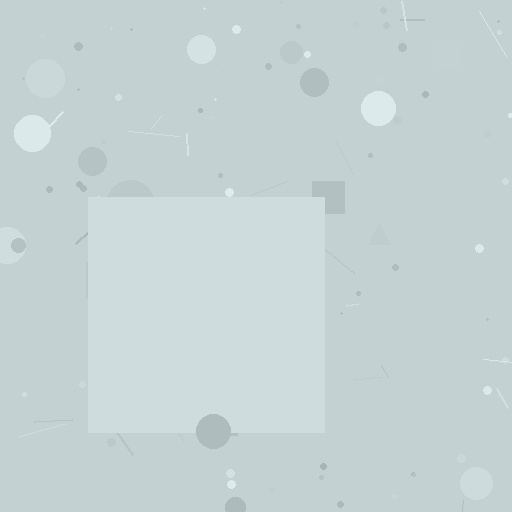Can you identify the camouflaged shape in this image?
The camouflaged shape is a square.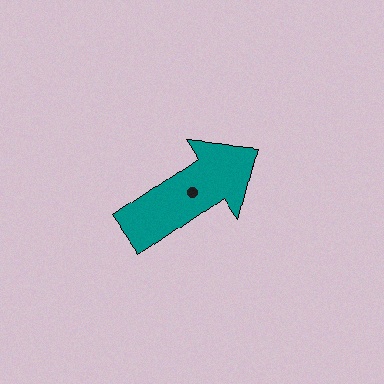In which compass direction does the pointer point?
Northeast.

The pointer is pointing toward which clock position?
Roughly 2 o'clock.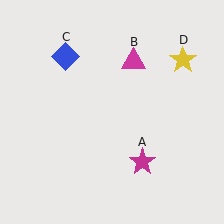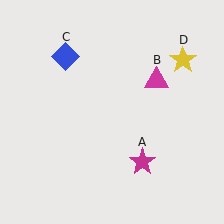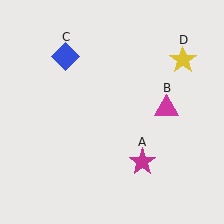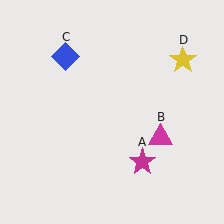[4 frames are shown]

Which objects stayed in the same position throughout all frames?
Magenta star (object A) and blue diamond (object C) and yellow star (object D) remained stationary.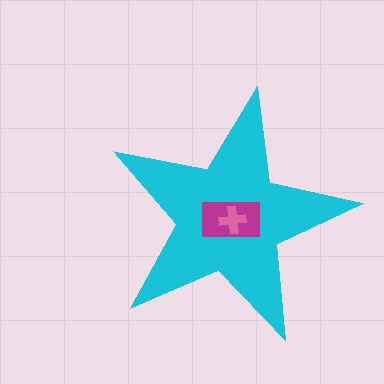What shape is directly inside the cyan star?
The magenta rectangle.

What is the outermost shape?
The cyan star.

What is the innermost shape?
The pink cross.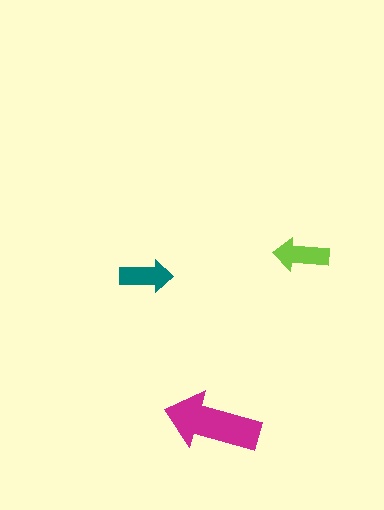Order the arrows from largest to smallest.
the magenta one, the lime one, the teal one.